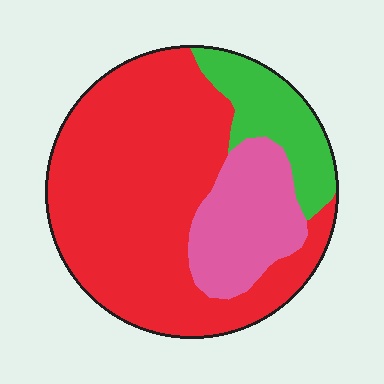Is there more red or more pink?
Red.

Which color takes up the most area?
Red, at roughly 65%.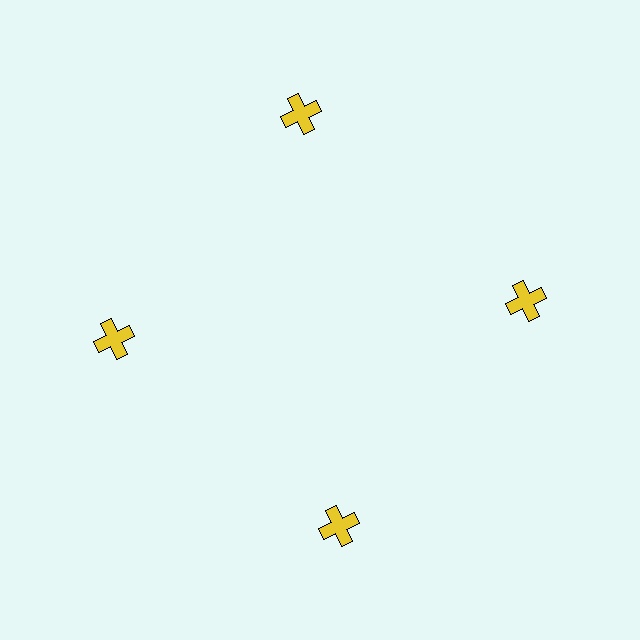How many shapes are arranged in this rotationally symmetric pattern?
There are 4 shapes, arranged in 4 groups of 1.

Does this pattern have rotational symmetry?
Yes, this pattern has 4-fold rotational symmetry. It looks the same after rotating 90 degrees around the center.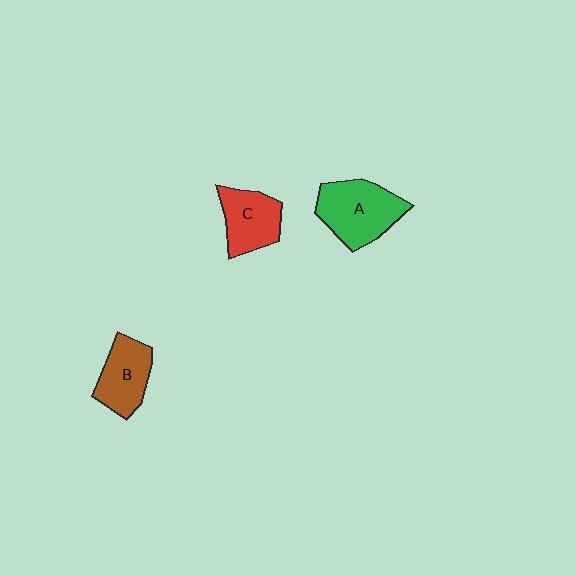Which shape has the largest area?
Shape A (green).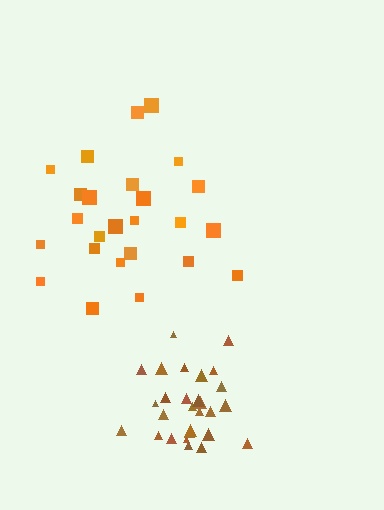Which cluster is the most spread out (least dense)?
Orange.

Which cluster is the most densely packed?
Brown.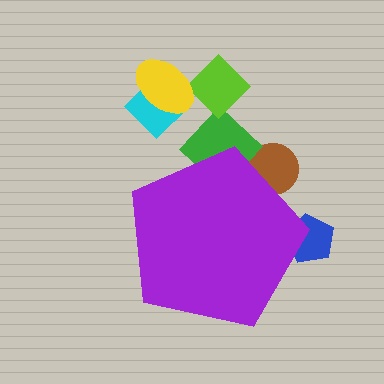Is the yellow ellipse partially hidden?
No, the yellow ellipse is fully visible.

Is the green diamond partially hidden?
Yes, the green diamond is partially hidden behind the purple pentagon.